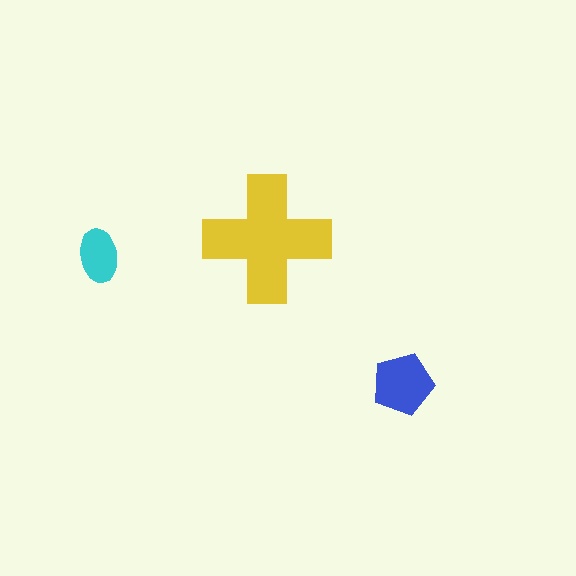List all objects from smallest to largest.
The cyan ellipse, the blue pentagon, the yellow cross.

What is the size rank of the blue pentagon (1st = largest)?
2nd.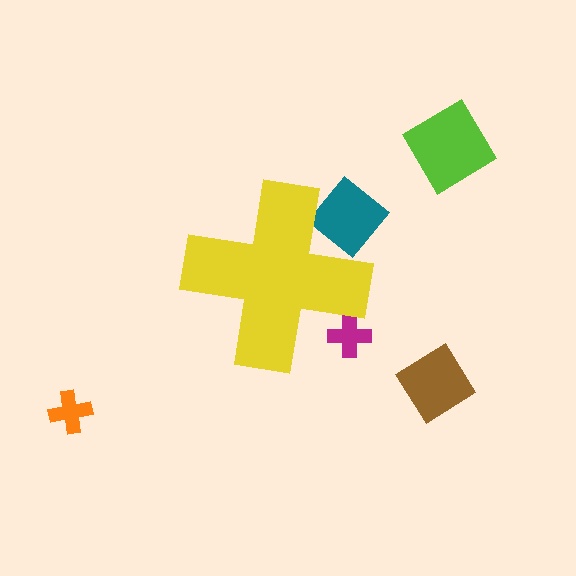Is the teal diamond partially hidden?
Yes, the teal diamond is partially hidden behind the yellow cross.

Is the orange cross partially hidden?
No, the orange cross is fully visible.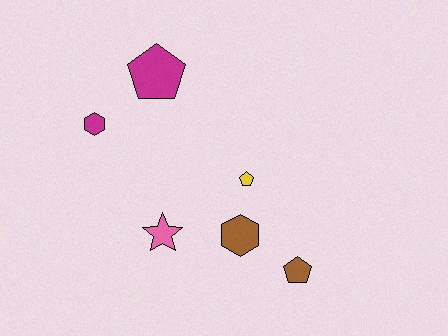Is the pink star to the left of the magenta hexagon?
No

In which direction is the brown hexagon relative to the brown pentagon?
The brown hexagon is to the left of the brown pentagon.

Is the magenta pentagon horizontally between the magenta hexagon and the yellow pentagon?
Yes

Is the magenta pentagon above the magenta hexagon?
Yes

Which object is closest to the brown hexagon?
The yellow pentagon is closest to the brown hexagon.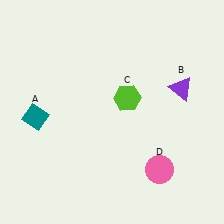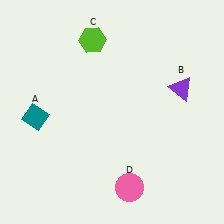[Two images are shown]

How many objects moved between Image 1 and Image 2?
2 objects moved between the two images.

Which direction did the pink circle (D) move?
The pink circle (D) moved left.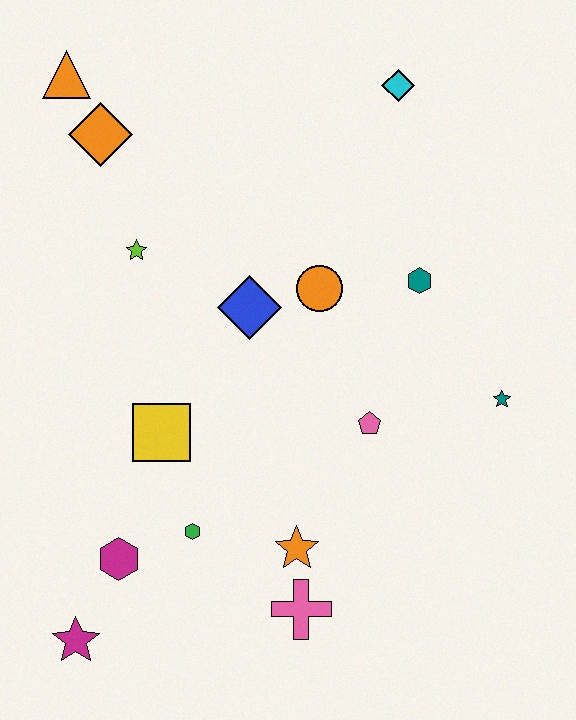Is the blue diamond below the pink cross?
No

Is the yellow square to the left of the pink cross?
Yes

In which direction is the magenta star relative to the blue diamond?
The magenta star is below the blue diamond.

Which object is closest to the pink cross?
The orange star is closest to the pink cross.